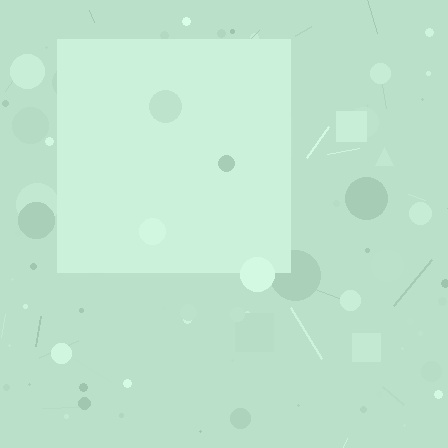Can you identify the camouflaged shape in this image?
The camouflaged shape is a square.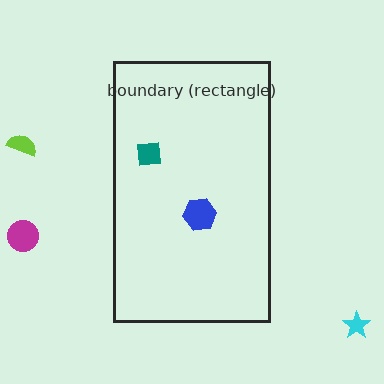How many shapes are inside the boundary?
2 inside, 3 outside.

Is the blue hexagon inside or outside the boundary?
Inside.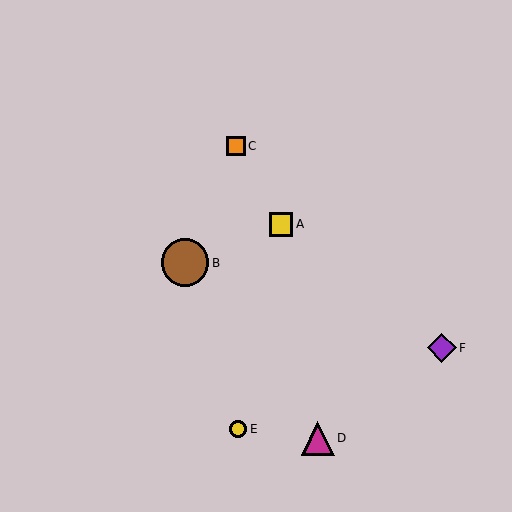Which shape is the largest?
The brown circle (labeled B) is the largest.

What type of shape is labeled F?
Shape F is a purple diamond.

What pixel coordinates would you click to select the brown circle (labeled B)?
Click at (185, 263) to select the brown circle B.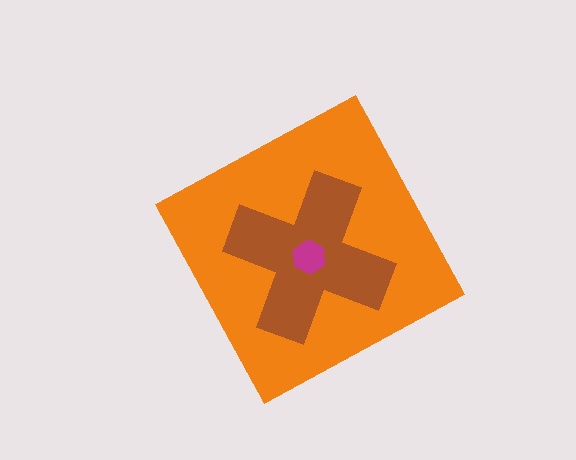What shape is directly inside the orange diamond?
The brown cross.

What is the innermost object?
The magenta hexagon.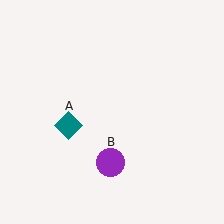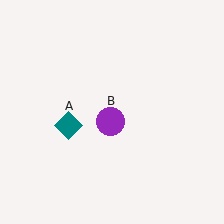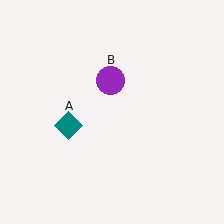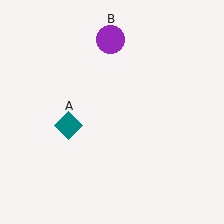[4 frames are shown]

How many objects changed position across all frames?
1 object changed position: purple circle (object B).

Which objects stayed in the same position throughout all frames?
Teal diamond (object A) remained stationary.